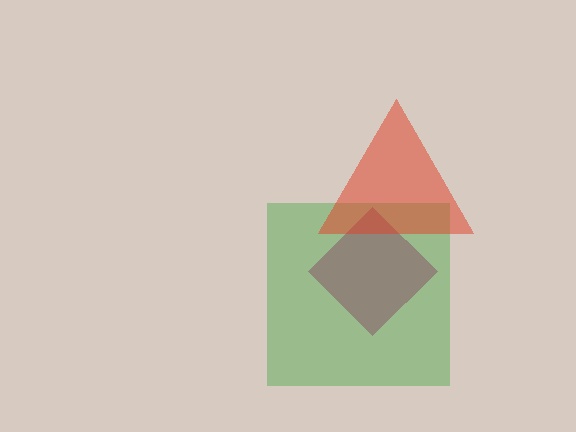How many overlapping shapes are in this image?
There are 3 overlapping shapes in the image.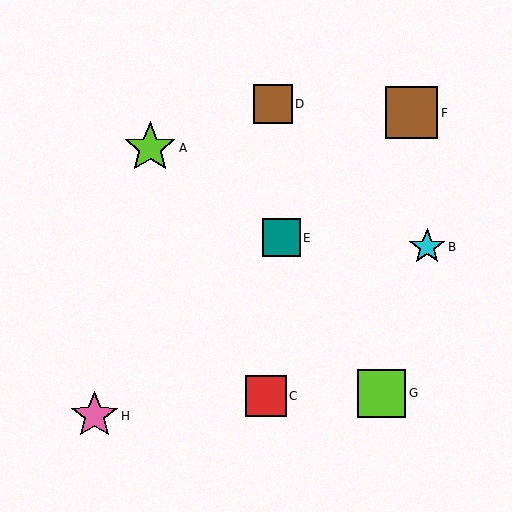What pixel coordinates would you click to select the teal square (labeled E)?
Click at (281, 238) to select the teal square E.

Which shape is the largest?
The brown square (labeled F) is the largest.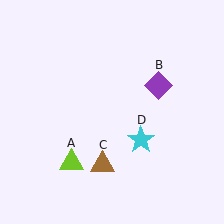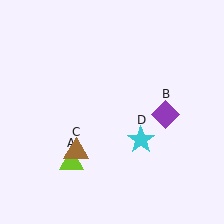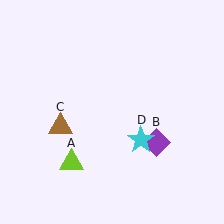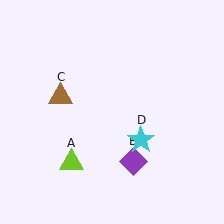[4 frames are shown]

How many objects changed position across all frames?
2 objects changed position: purple diamond (object B), brown triangle (object C).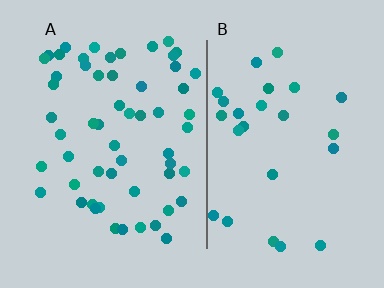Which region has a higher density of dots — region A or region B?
A (the left).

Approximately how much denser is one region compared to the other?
Approximately 2.1× — region A over region B.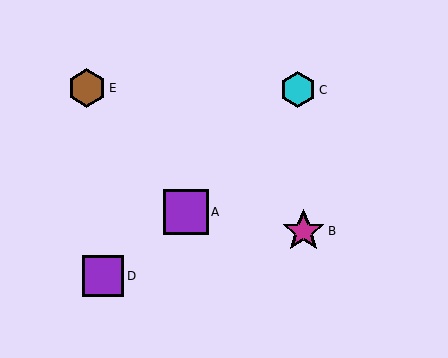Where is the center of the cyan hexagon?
The center of the cyan hexagon is at (298, 90).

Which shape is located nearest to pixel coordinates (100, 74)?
The brown hexagon (labeled E) at (87, 88) is nearest to that location.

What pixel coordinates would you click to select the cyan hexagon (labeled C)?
Click at (298, 90) to select the cyan hexagon C.